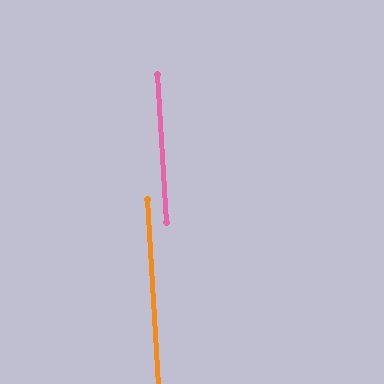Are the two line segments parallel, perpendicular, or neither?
Parallel — their directions differ by only 0.0°.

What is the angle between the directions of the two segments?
Approximately 0 degrees.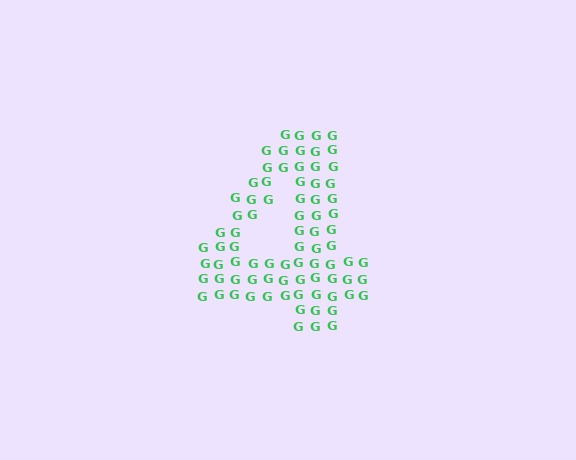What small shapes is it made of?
It is made of small letter G's.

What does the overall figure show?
The overall figure shows the digit 4.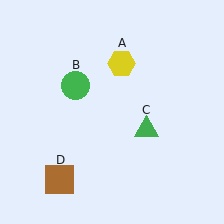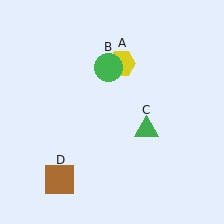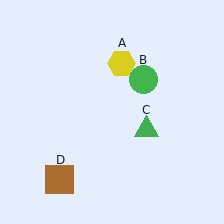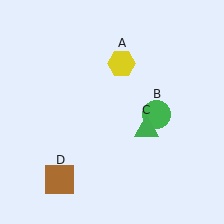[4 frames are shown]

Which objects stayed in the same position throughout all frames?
Yellow hexagon (object A) and green triangle (object C) and brown square (object D) remained stationary.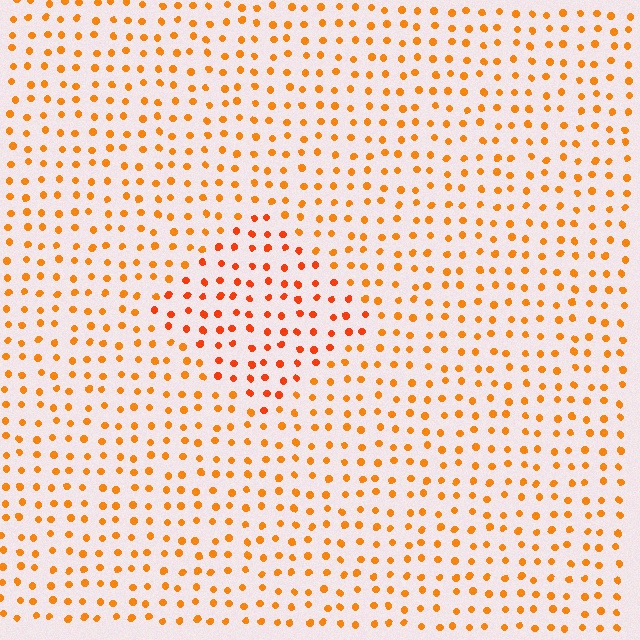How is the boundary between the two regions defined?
The boundary is defined purely by a slight shift in hue (about 19 degrees). Spacing, size, and orientation are identical on both sides.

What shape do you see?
I see a diamond.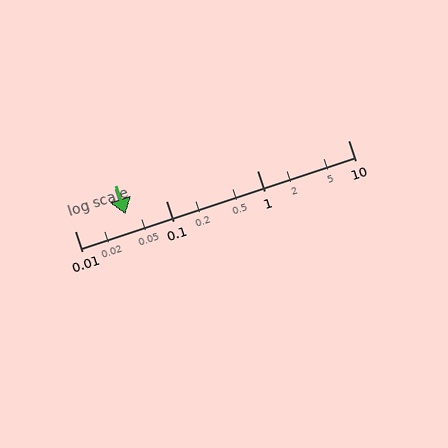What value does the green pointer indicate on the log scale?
The pointer indicates approximately 0.036.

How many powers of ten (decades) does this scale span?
The scale spans 3 decades, from 0.01 to 10.